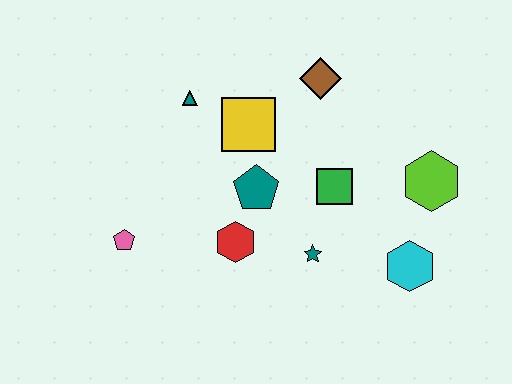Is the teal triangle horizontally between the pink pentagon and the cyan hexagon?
Yes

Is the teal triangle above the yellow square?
Yes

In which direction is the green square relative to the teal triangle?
The green square is to the right of the teal triangle.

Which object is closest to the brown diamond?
The yellow square is closest to the brown diamond.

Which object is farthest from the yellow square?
The cyan hexagon is farthest from the yellow square.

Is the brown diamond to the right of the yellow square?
Yes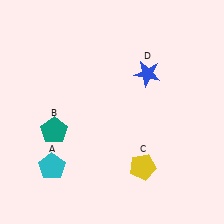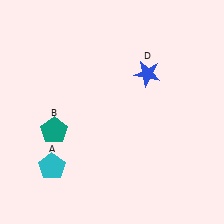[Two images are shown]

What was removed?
The yellow pentagon (C) was removed in Image 2.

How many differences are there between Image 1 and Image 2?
There is 1 difference between the two images.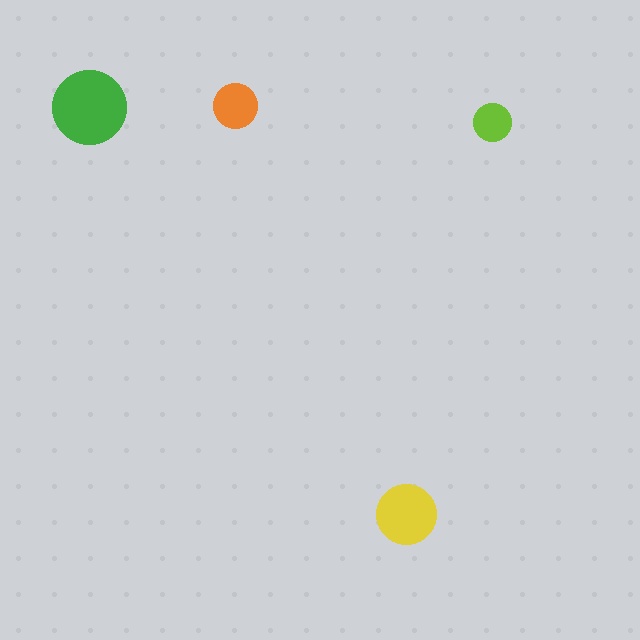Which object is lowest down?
The yellow circle is bottommost.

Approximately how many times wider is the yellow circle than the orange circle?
About 1.5 times wider.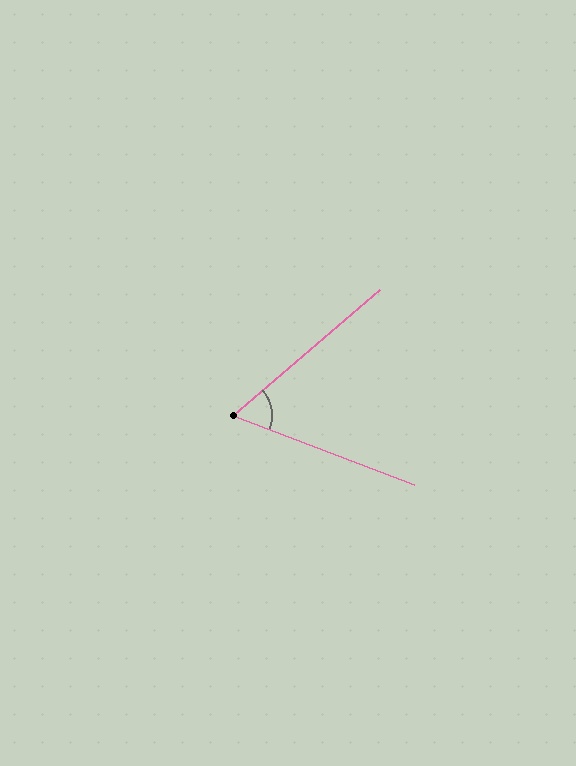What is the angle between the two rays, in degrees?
Approximately 62 degrees.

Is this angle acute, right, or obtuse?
It is acute.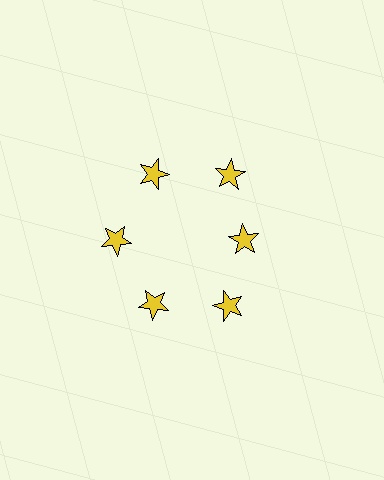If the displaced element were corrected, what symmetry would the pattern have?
It would have 6-fold rotational symmetry — the pattern would map onto itself every 60 degrees.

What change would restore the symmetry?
The symmetry would be restored by moving it outward, back onto the ring so that all 6 stars sit at equal angles and equal distance from the center.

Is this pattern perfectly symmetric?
No. The 6 yellow stars are arranged in a ring, but one element near the 3 o'clock position is pulled inward toward the center, breaking the 6-fold rotational symmetry.